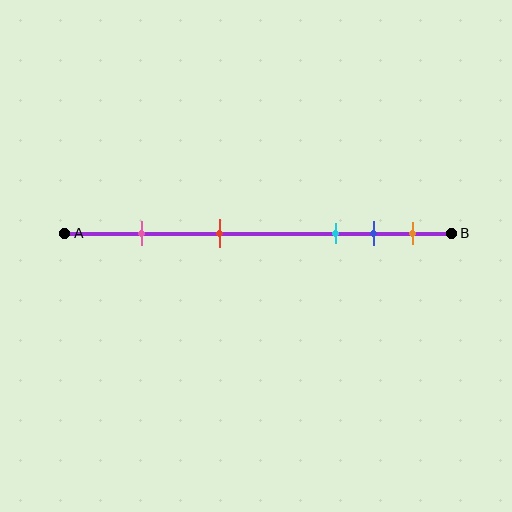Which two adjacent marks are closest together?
The blue and orange marks are the closest adjacent pair.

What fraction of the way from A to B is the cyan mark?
The cyan mark is approximately 70% (0.7) of the way from A to B.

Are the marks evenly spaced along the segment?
No, the marks are not evenly spaced.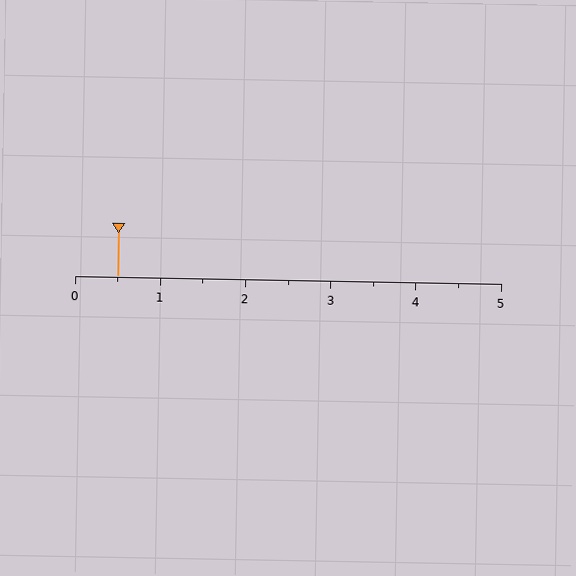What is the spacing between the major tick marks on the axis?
The major ticks are spaced 1 apart.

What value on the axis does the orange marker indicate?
The marker indicates approximately 0.5.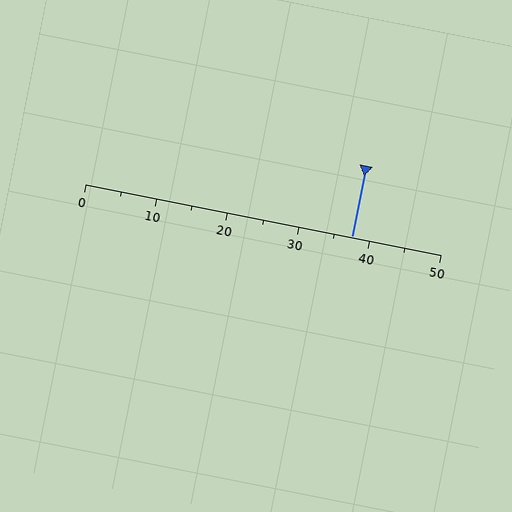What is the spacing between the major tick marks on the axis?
The major ticks are spaced 10 apart.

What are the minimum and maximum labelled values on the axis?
The axis runs from 0 to 50.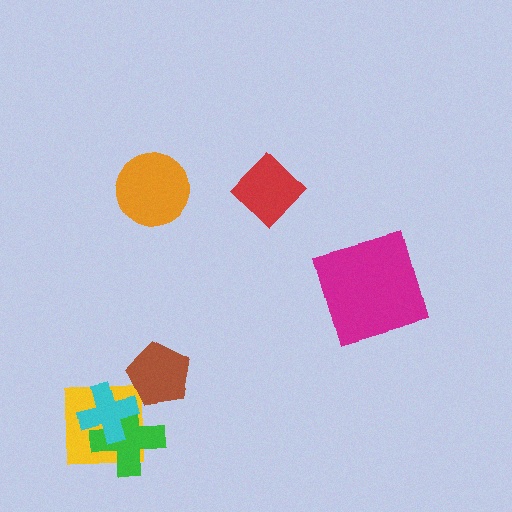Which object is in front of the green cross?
The cyan cross is in front of the green cross.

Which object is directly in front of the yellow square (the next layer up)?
The green cross is directly in front of the yellow square.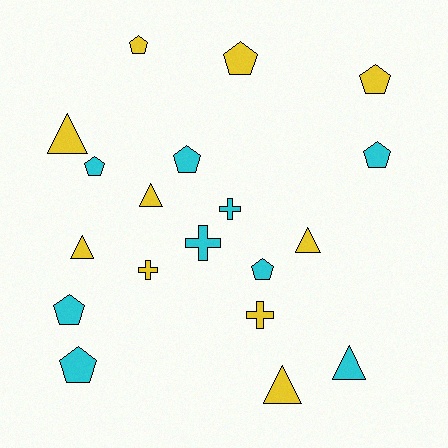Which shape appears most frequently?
Pentagon, with 9 objects.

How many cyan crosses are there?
There are 2 cyan crosses.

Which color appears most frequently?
Yellow, with 10 objects.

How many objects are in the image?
There are 19 objects.